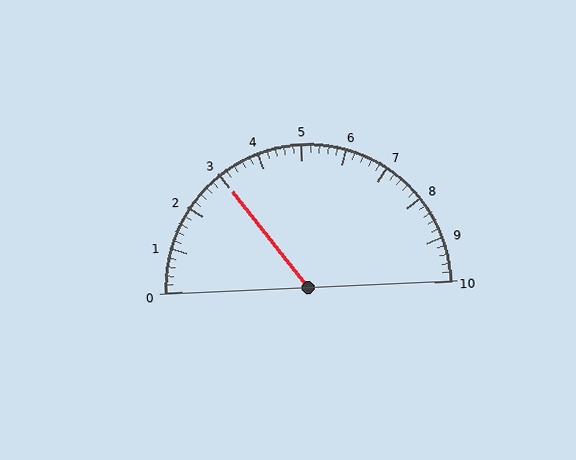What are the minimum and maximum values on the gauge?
The gauge ranges from 0 to 10.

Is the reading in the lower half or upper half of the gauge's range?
The reading is in the lower half of the range (0 to 10).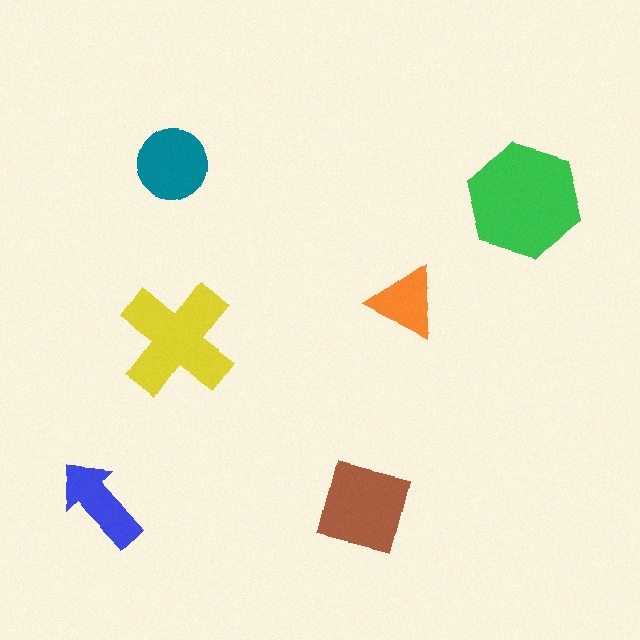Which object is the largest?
The green hexagon.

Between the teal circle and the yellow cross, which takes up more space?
The yellow cross.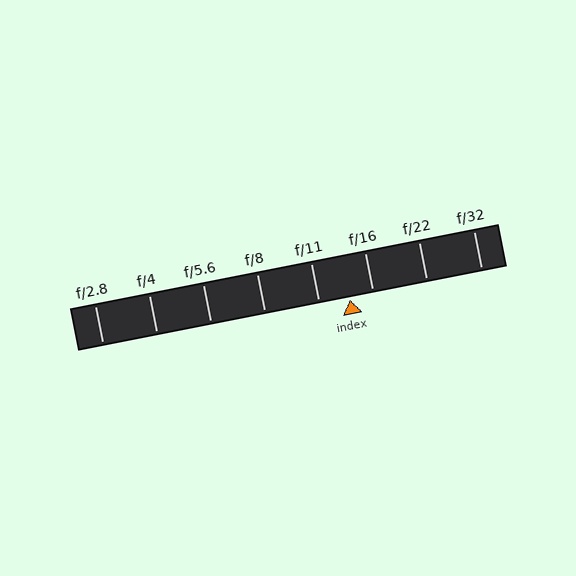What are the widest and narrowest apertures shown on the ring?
The widest aperture shown is f/2.8 and the narrowest is f/32.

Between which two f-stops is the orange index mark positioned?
The index mark is between f/11 and f/16.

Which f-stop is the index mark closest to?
The index mark is closest to f/16.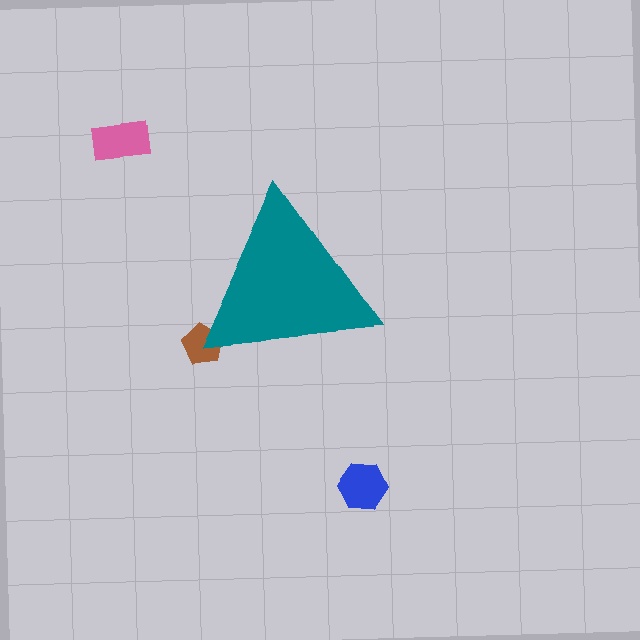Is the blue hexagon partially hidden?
No, the blue hexagon is fully visible.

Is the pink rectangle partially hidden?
No, the pink rectangle is fully visible.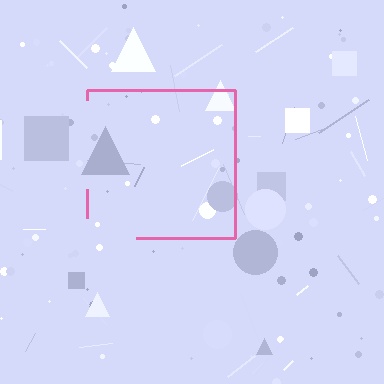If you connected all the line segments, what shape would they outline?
They would outline a square.